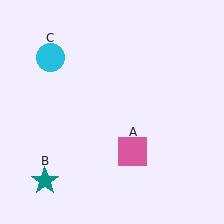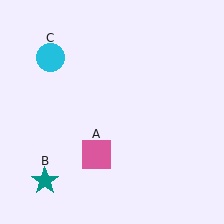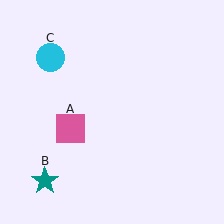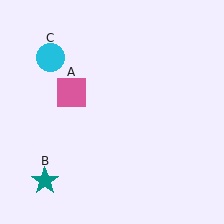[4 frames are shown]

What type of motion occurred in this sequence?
The pink square (object A) rotated clockwise around the center of the scene.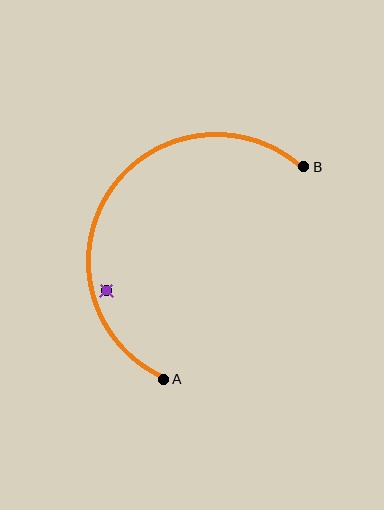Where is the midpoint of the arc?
The arc midpoint is the point on the curve farthest from the straight line joining A and B. It sits to the left of that line.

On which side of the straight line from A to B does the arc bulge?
The arc bulges to the left of the straight line connecting A and B.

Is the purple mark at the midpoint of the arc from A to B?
No — the purple mark does not lie on the arc at all. It sits slightly inside the curve.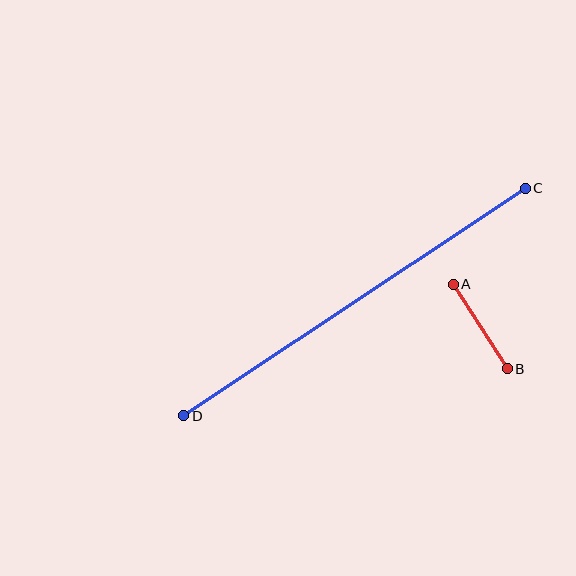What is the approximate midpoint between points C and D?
The midpoint is at approximately (355, 302) pixels.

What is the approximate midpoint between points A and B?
The midpoint is at approximately (480, 326) pixels.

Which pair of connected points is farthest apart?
Points C and D are farthest apart.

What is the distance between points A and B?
The distance is approximately 100 pixels.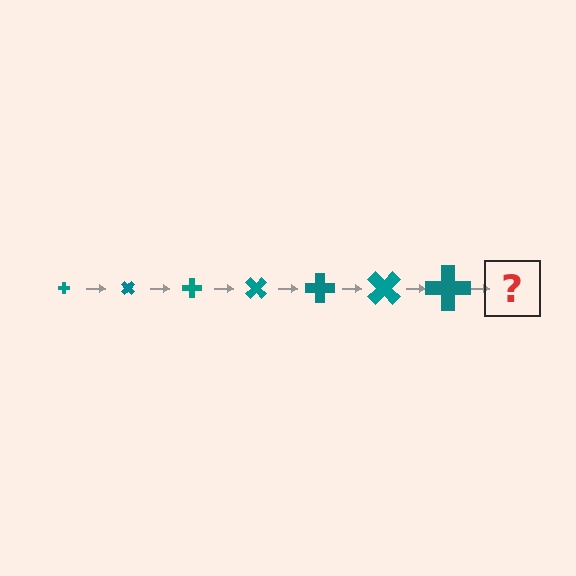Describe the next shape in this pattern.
It should be a cross, larger than the previous one and rotated 315 degrees from the start.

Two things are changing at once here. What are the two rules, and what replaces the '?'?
The two rules are that the cross grows larger each step and it rotates 45 degrees each step. The '?' should be a cross, larger than the previous one and rotated 315 degrees from the start.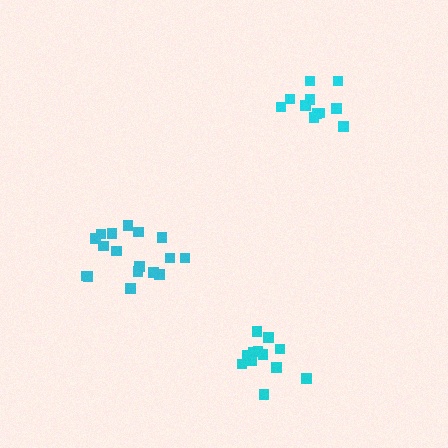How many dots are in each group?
Group 1: 12 dots, Group 2: 11 dots, Group 3: 17 dots (40 total).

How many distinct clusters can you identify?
There are 3 distinct clusters.